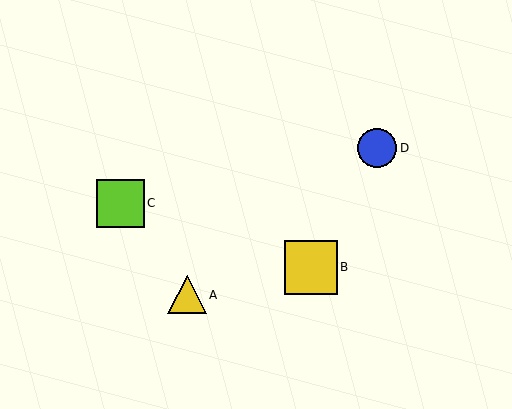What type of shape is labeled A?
Shape A is a yellow triangle.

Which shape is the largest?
The yellow square (labeled B) is the largest.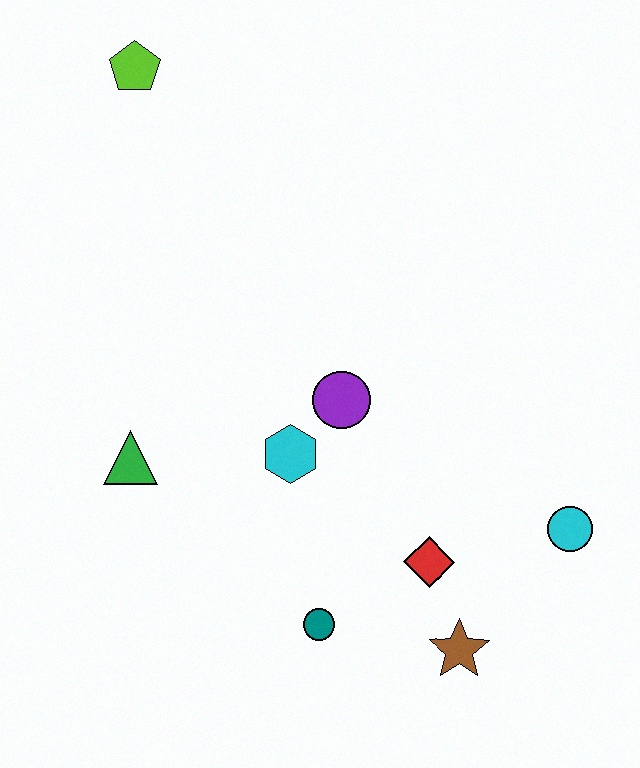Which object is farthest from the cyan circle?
The lime pentagon is farthest from the cyan circle.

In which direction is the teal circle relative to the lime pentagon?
The teal circle is below the lime pentagon.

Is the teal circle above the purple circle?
No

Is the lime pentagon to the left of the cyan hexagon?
Yes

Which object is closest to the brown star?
The red diamond is closest to the brown star.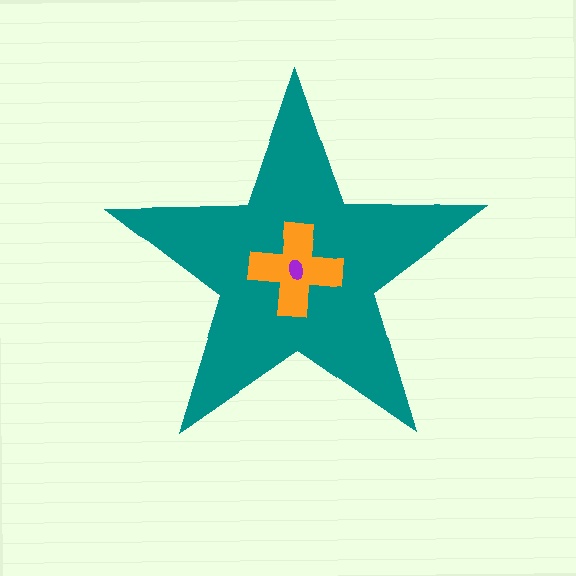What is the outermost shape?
The teal star.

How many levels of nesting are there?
3.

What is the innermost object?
The purple ellipse.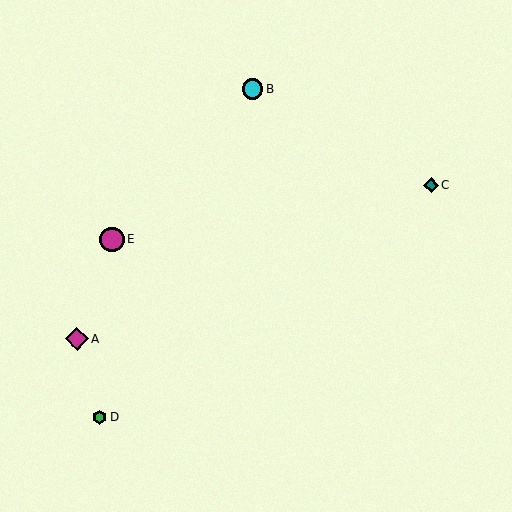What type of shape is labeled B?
Shape B is a cyan circle.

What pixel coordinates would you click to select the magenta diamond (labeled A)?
Click at (77, 339) to select the magenta diamond A.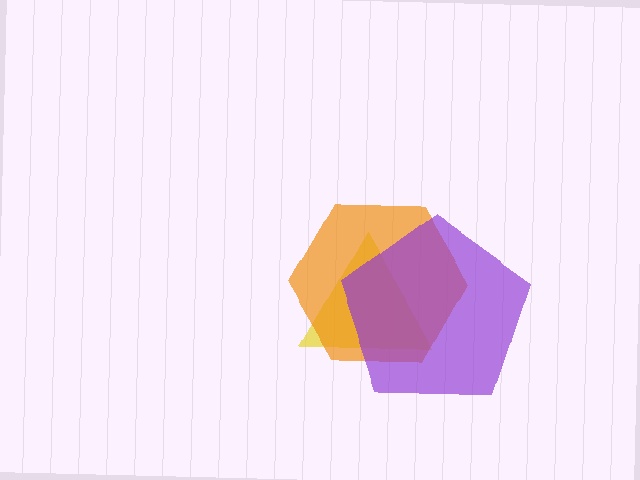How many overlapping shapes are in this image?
There are 3 overlapping shapes in the image.